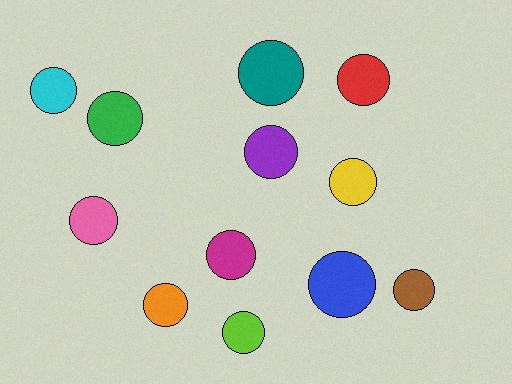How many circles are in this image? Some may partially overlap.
There are 12 circles.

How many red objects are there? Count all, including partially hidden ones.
There is 1 red object.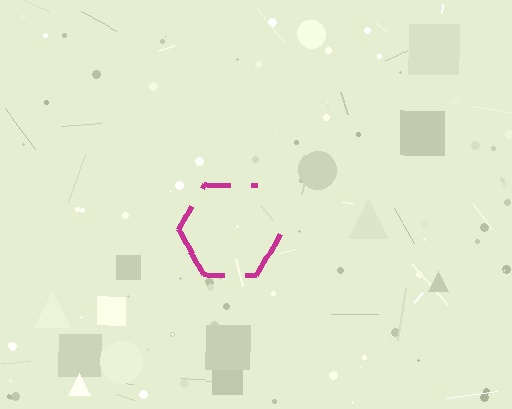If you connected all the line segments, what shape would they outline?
They would outline a hexagon.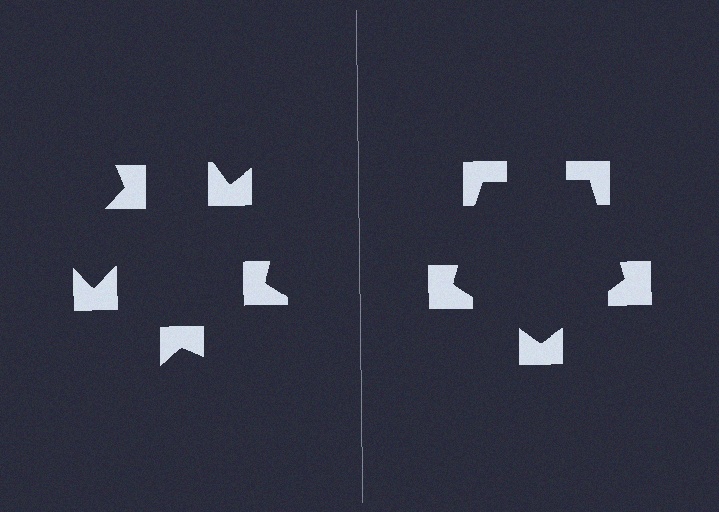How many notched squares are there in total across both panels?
10 — 5 on each side.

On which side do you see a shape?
An illusory pentagon appears on the right side. On the left side the wedge cuts are rotated, so no coherent shape forms.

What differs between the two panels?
The notched squares are positioned identically on both sides; only the wedge orientations differ. On the right they align to a pentagon; on the left they are misaligned.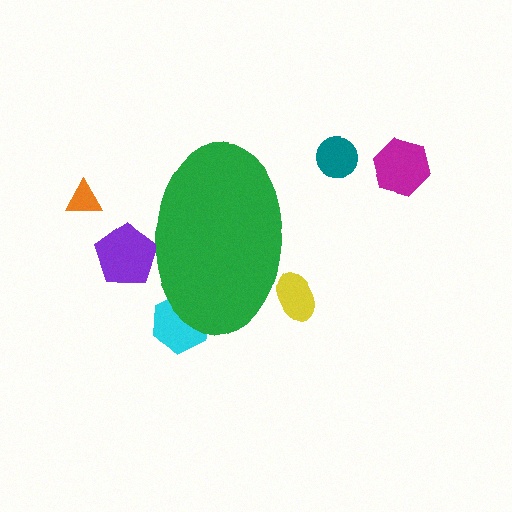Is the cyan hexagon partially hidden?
Yes, the cyan hexagon is partially hidden behind the green ellipse.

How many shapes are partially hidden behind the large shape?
3 shapes are partially hidden.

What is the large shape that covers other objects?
A green ellipse.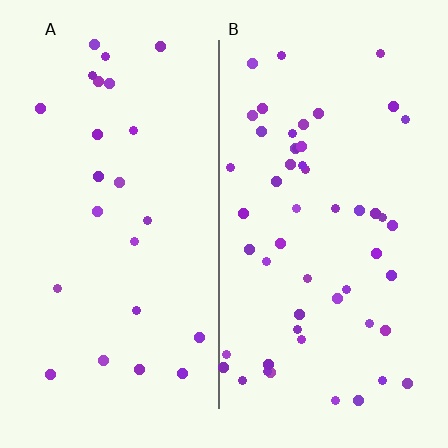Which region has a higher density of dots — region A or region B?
B (the right).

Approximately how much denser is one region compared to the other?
Approximately 2.2× — region B over region A.